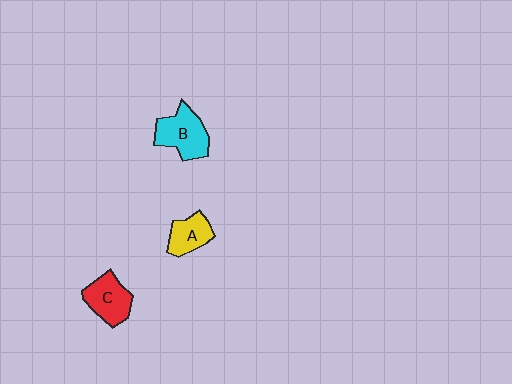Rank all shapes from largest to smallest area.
From largest to smallest: B (cyan), C (red), A (yellow).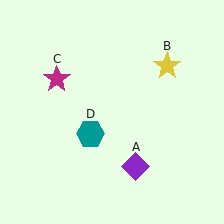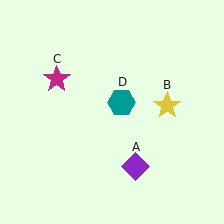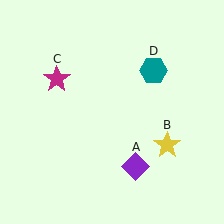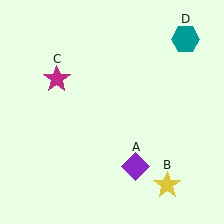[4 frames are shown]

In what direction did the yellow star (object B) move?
The yellow star (object B) moved down.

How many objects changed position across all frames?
2 objects changed position: yellow star (object B), teal hexagon (object D).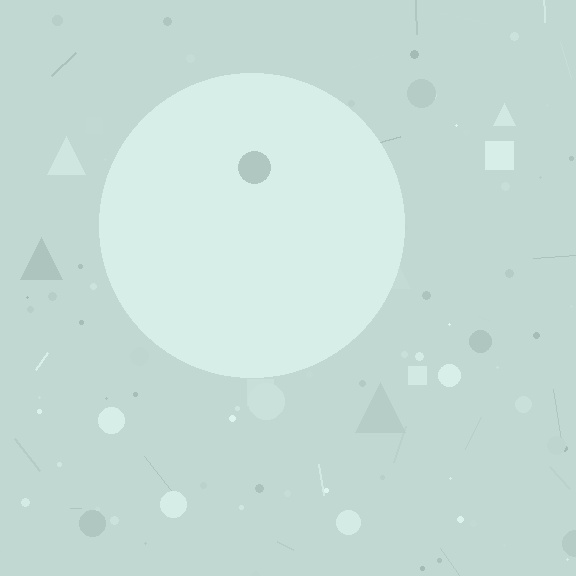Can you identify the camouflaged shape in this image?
The camouflaged shape is a circle.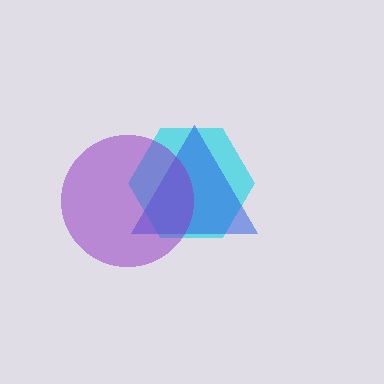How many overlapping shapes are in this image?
There are 3 overlapping shapes in the image.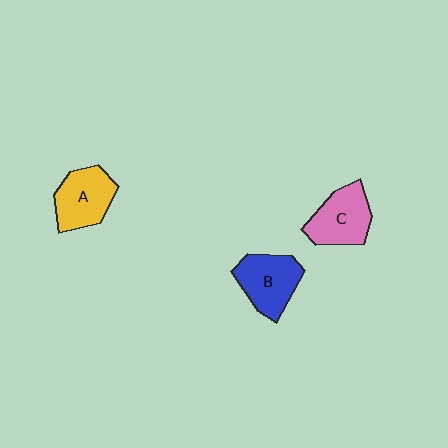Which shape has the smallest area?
Shape A (yellow).